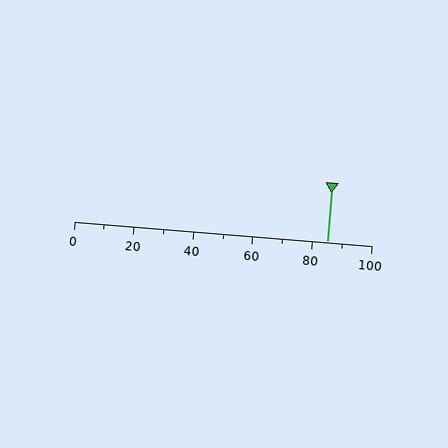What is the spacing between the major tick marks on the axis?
The major ticks are spaced 20 apart.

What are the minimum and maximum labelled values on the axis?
The axis runs from 0 to 100.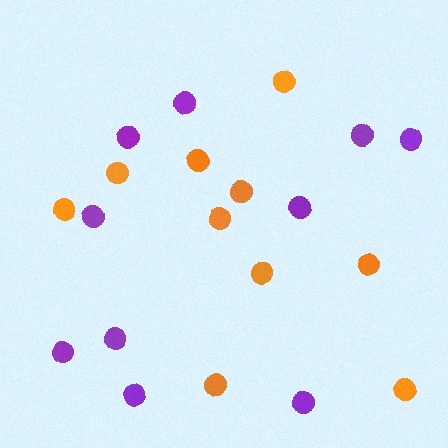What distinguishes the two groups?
There are 2 groups: one group of purple circles (10) and one group of orange circles (10).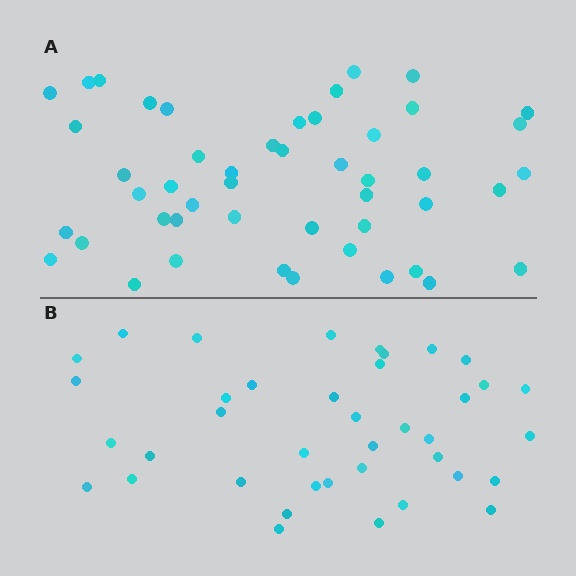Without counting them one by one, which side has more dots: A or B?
Region A (the top region) has more dots.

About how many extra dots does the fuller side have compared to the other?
Region A has roughly 8 or so more dots than region B.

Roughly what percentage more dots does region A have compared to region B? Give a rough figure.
About 25% more.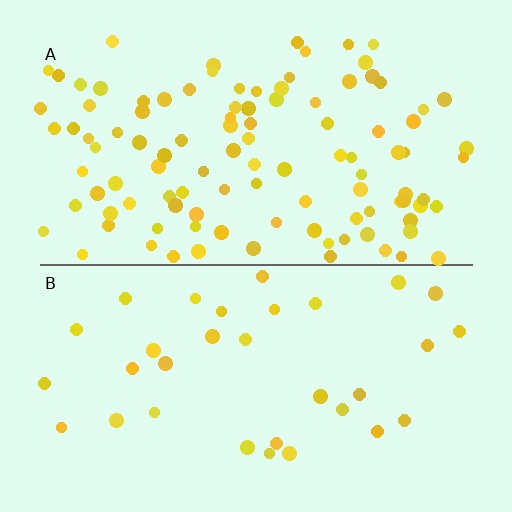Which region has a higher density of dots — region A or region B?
A (the top).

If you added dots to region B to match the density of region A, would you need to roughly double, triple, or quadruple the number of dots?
Approximately triple.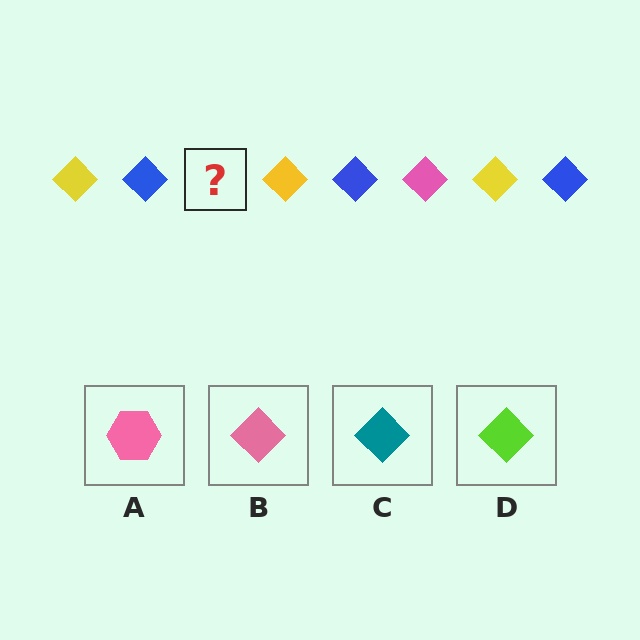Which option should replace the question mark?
Option B.